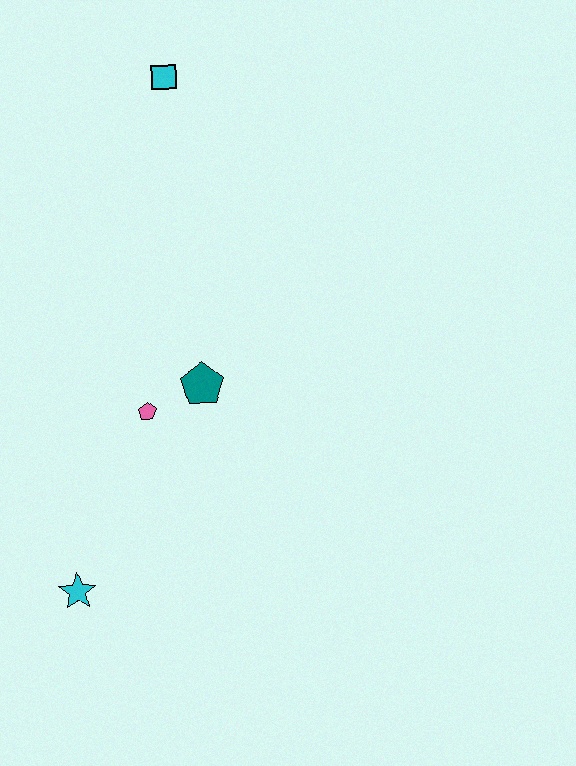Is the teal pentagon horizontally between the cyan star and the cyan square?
No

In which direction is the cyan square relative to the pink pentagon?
The cyan square is above the pink pentagon.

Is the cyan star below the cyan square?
Yes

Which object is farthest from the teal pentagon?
The cyan square is farthest from the teal pentagon.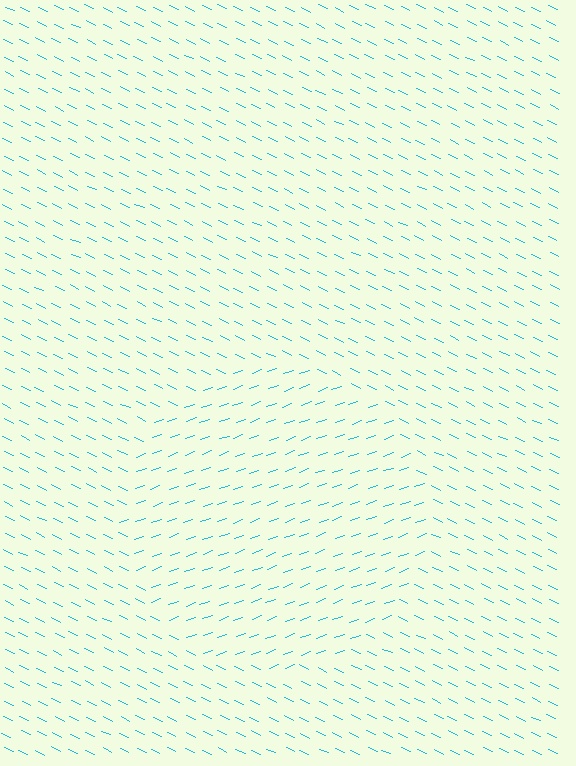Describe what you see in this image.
The image is filled with small cyan line segments. A circle region in the image has lines oriented differently from the surrounding lines, creating a visible texture boundary.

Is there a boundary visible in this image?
Yes, there is a texture boundary formed by a change in line orientation.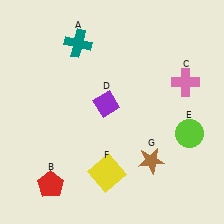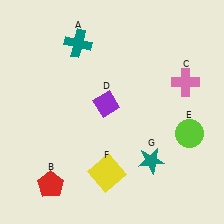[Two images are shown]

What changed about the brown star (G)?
In Image 1, G is brown. In Image 2, it changed to teal.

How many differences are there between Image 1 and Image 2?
There is 1 difference between the two images.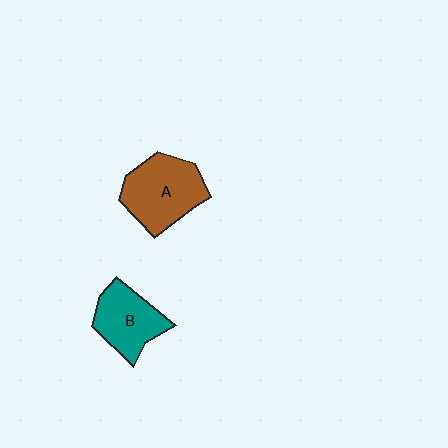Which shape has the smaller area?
Shape B (teal).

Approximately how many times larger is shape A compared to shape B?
Approximately 1.3 times.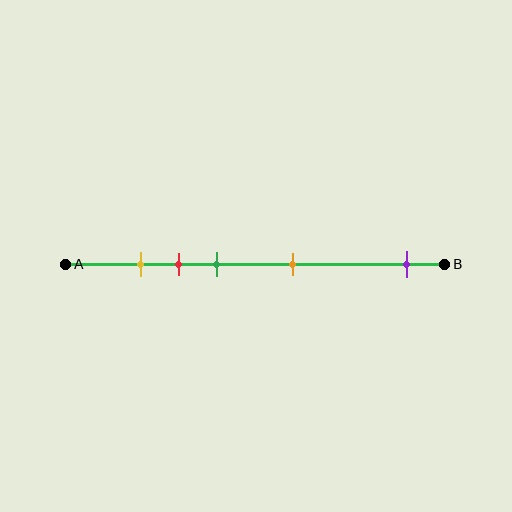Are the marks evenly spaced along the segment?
No, the marks are not evenly spaced.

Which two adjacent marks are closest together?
The yellow and red marks are the closest adjacent pair.